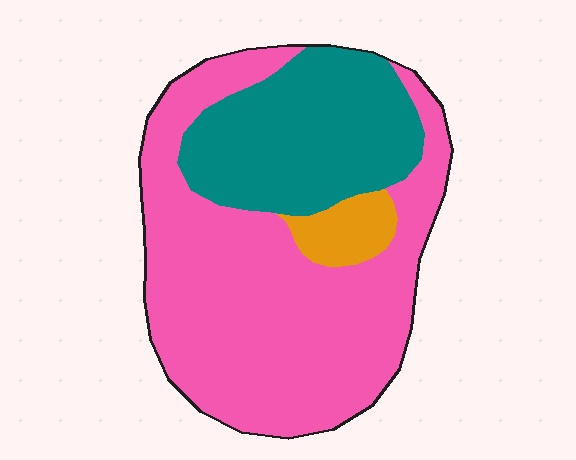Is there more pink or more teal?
Pink.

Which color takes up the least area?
Orange, at roughly 5%.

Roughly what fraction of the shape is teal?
Teal covers about 30% of the shape.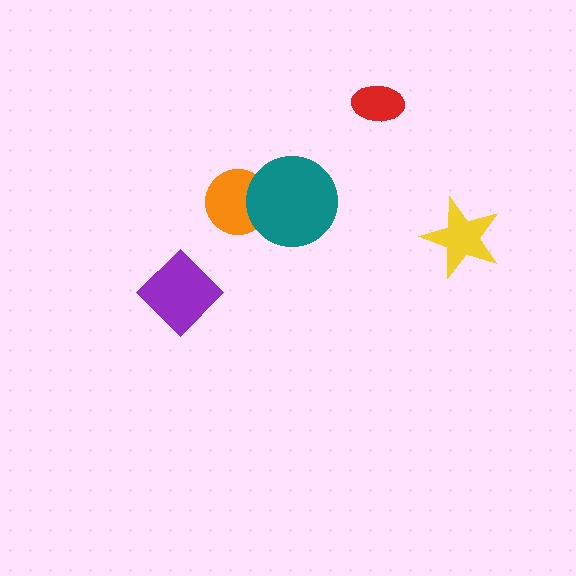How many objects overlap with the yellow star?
0 objects overlap with the yellow star.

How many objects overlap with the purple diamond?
0 objects overlap with the purple diamond.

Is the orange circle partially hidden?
Yes, it is partially covered by another shape.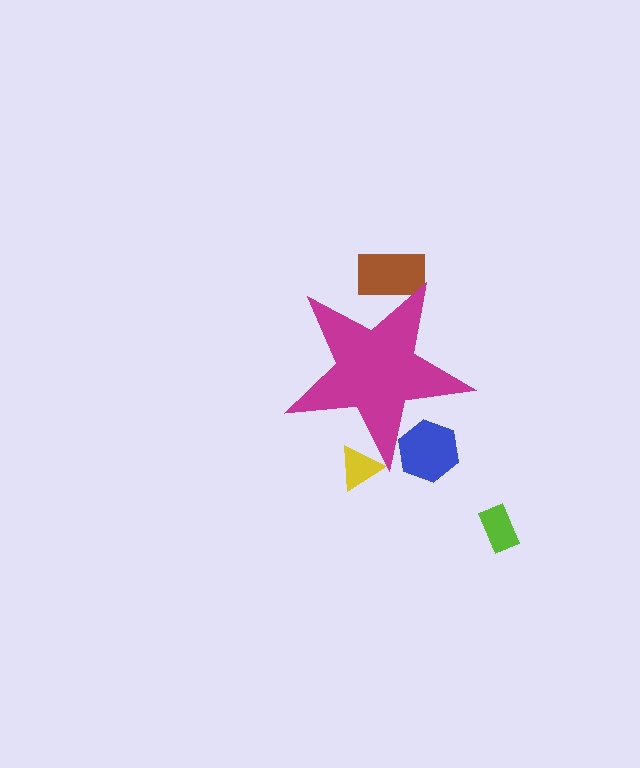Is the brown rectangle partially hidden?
Yes, the brown rectangle is partially hidden behind the magenta star.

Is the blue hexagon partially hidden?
Yes, the blue hexagon is partially hidden behind the magenta star.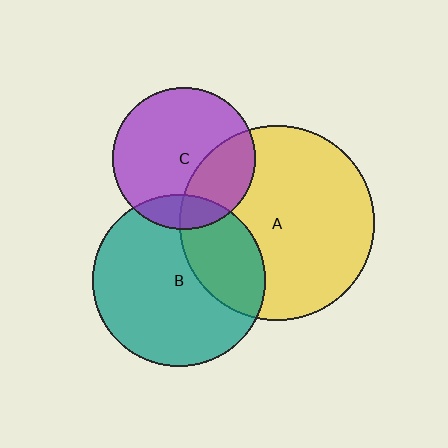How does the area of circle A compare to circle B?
Approximately 1.3 times.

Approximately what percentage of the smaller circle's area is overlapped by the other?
Approximately 30%.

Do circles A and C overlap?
Yes.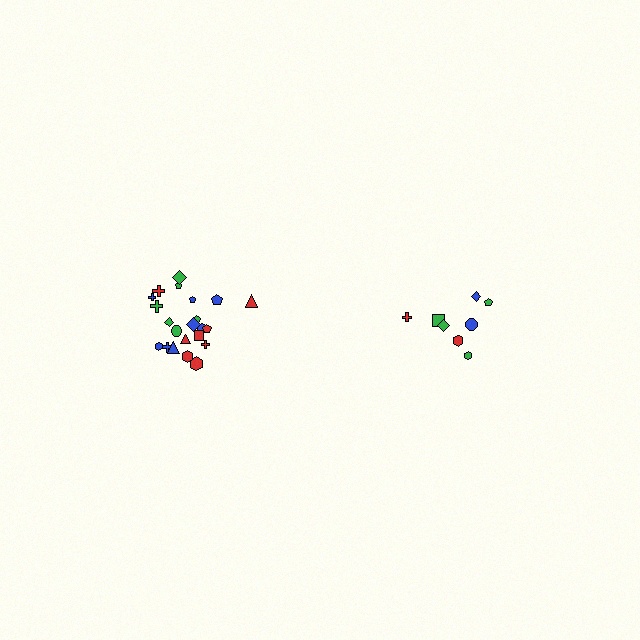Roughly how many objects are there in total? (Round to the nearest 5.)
Roughly 30 objects in total.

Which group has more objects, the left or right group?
The left group.